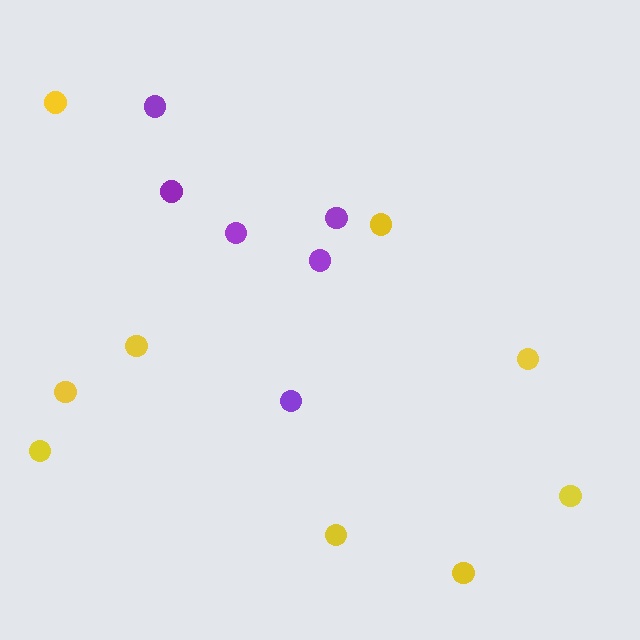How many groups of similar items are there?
There are 2 groups: one group of yellow circles (9) and one group of purple circles (6).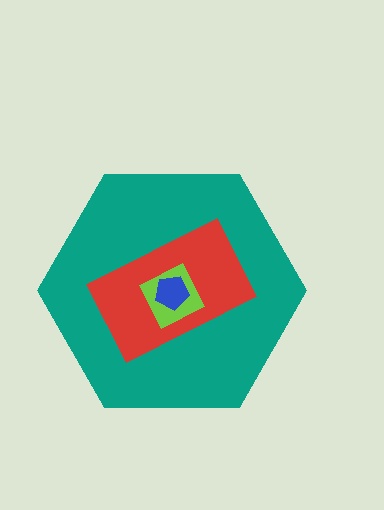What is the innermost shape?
The blue pentagon.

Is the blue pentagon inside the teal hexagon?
Yes.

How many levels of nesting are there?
4.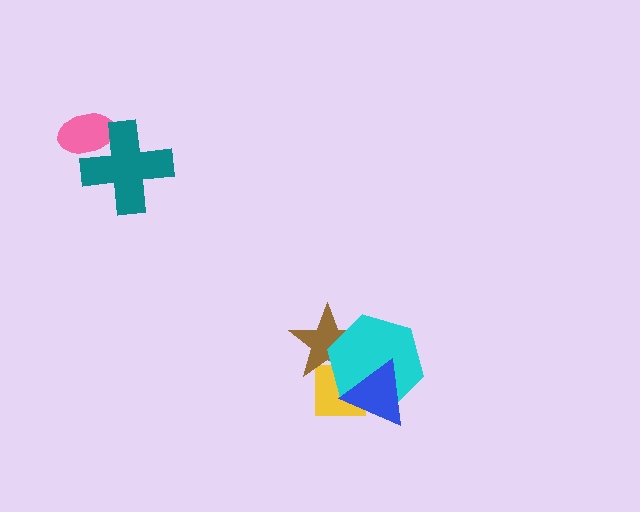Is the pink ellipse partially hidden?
Yes, it is partially covered by another shape.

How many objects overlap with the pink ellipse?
1 object overlaps with the pink ellipse.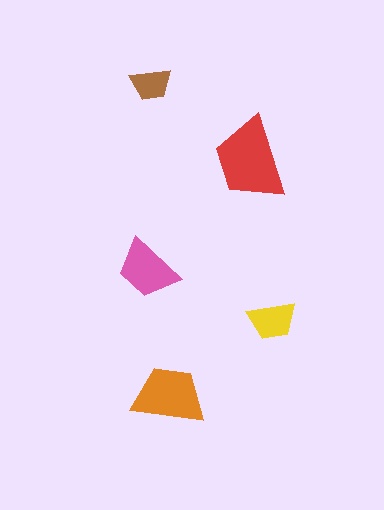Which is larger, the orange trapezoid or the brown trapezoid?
The orange one.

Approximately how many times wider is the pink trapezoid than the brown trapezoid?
About 1.5 times wider.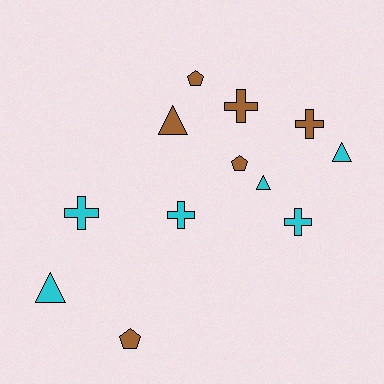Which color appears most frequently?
Brown, with 6 objects.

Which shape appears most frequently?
Cross, with 5 objects.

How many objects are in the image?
There are 12 objects.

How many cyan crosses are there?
There are 3 cyan crosses.